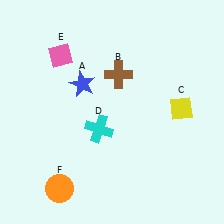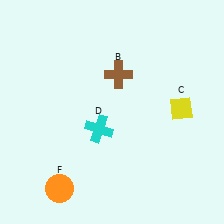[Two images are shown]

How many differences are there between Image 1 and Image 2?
There are 2 differences between the two images.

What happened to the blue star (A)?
The blue star (A) was removed in Image 2. It was in the top-left area of Image 1.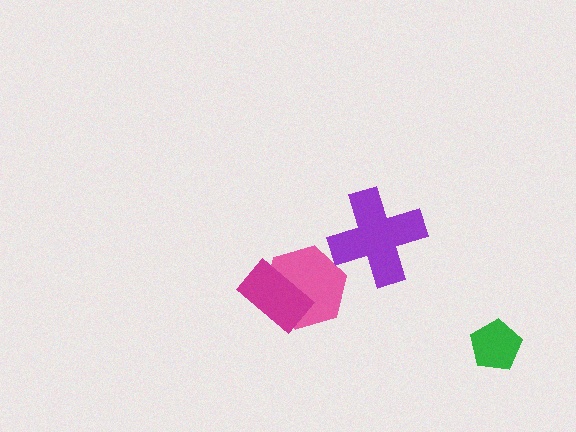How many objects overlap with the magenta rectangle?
1 object overlaps with the magenta rectangle.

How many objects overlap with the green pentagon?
0 objects overlap with the green pentagon.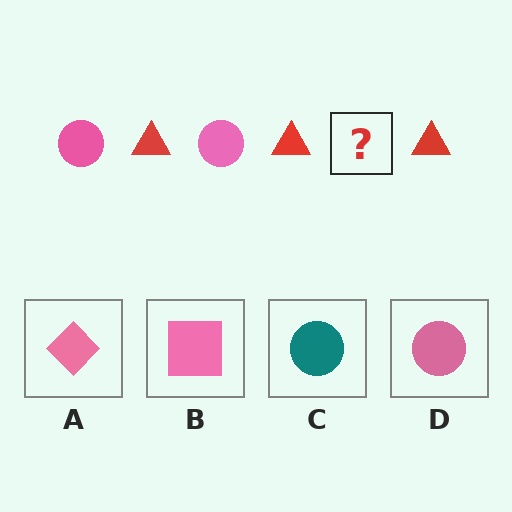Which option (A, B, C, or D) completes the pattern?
D.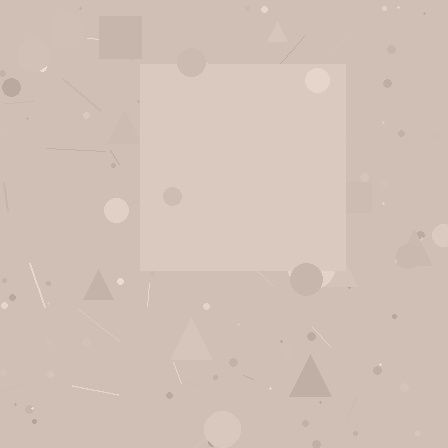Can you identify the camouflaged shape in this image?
The camouflaged shape is a square.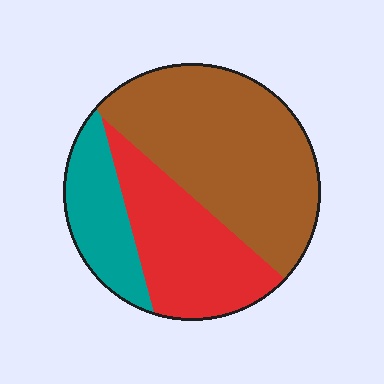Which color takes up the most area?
Brown, at roughly 50%.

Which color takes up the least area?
Teal, at roughly 20%.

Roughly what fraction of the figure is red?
Red takes up about one third (1/3) of the figure.